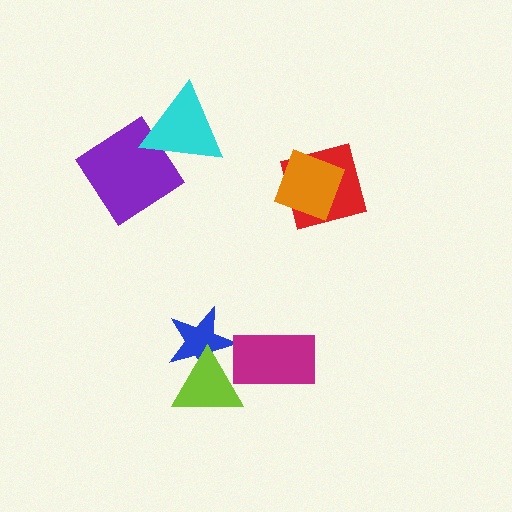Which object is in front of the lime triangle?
The magenta rectangle is in front of the lime triangle.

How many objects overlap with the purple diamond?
1 object overlaps with the purple diamond.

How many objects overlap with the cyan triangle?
1 object overlaps with the cyan triangle.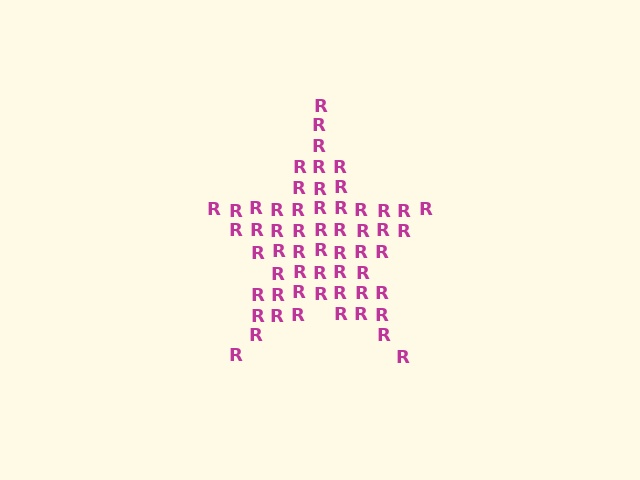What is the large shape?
The large shape is a star.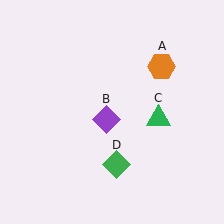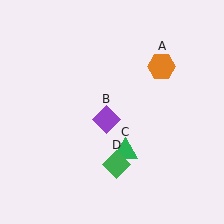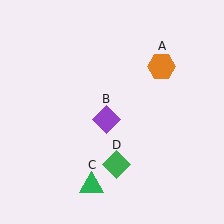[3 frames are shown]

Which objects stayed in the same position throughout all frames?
Orange hexagon (object A) and purple diamond (object B) and green diamond (object D) remained stationary.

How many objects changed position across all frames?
1 object changed position: green triangle (object C).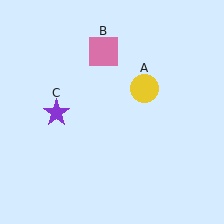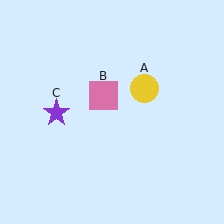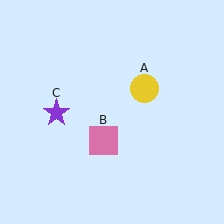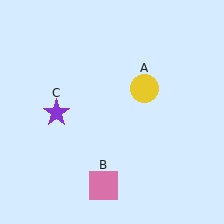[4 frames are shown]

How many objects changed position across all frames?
1 object changed position: pink square (object B).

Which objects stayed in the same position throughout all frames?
Yellow circle (object A) and purple star (object C) remained stationary.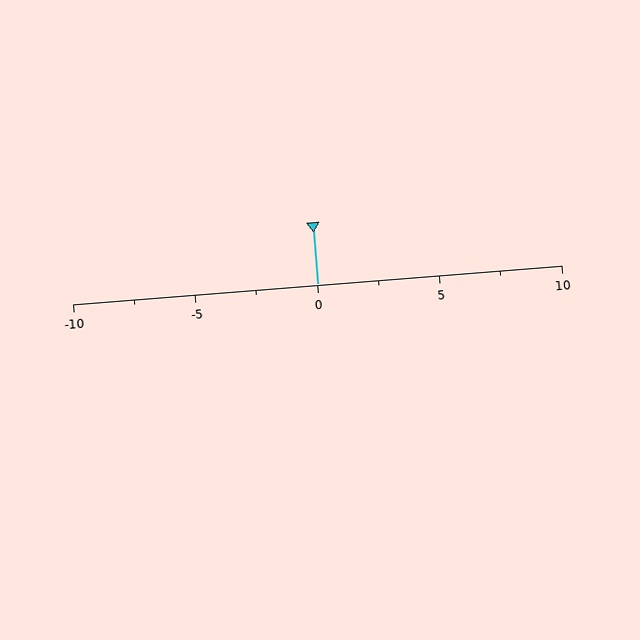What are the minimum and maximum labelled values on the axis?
The axis runs from -10 to 10.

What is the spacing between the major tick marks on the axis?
The major ticks are spaced 5 apart.